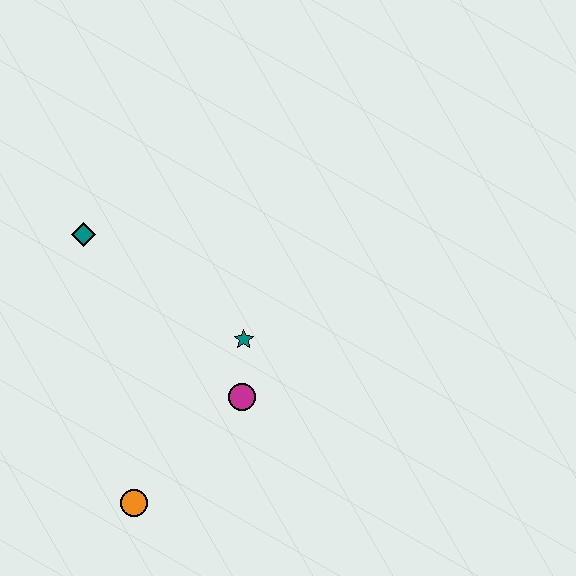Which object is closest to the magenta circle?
The teal star is closest to the magenta circle.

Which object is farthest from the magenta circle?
The teal diamond is farthest from the magenta circle.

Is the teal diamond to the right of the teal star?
No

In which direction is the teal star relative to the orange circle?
The teal star is above the orange circle.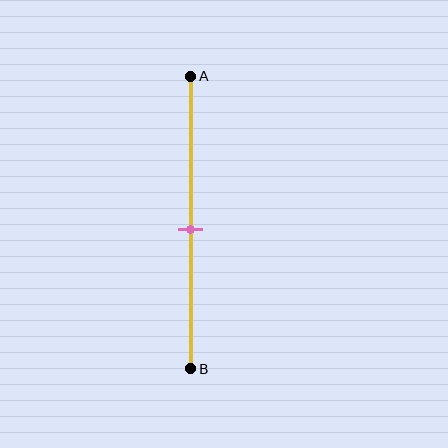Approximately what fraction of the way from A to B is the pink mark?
The pink mark is approximately 50% of the way from A to B.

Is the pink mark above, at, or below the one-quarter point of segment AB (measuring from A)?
The pink mark is below the one-quarter point of segment AB.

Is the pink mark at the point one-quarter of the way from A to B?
No, the mark is at about 50% from A, not at the 25% one-quarter point.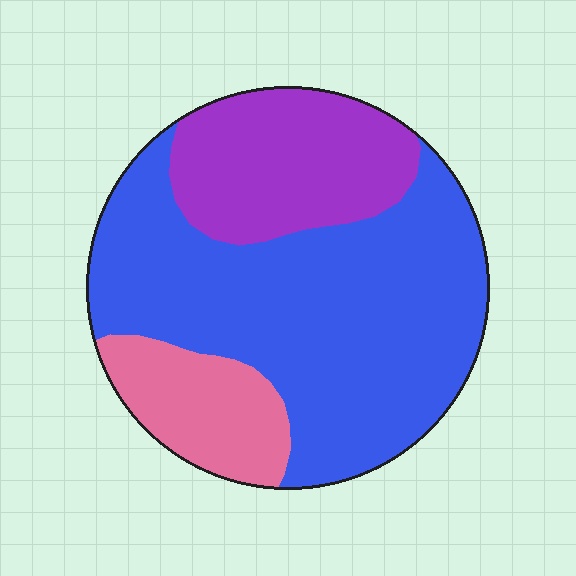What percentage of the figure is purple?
Purple covers roughly 25% of the figure.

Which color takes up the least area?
Pink, at roughly 15%.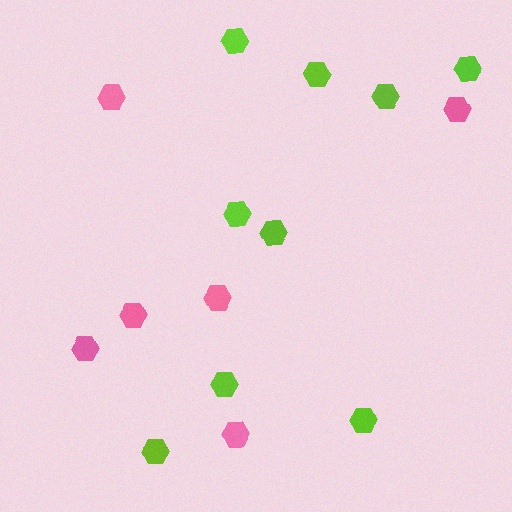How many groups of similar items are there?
There are 2 groups: one group of lime hexagons (9) and one group of pink hexagons (6).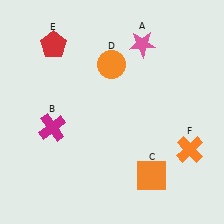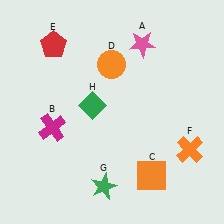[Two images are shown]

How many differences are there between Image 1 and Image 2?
There are 2 differences between the two images.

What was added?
A green star (G), a green diamond (H) were added in Image 2.